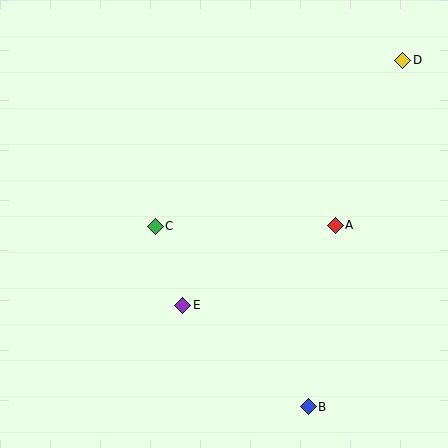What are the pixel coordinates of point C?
Point C is at (155, 226).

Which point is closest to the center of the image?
Point C at (155, 226) is closest to the center.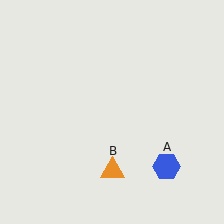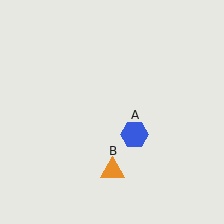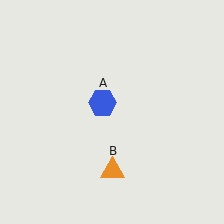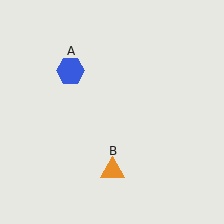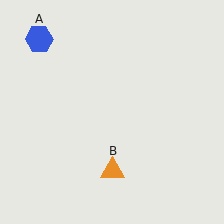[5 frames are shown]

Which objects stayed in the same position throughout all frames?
Orange triangle (object B) remained stationary.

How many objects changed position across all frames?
1 object changed position: blue hexagon (object A).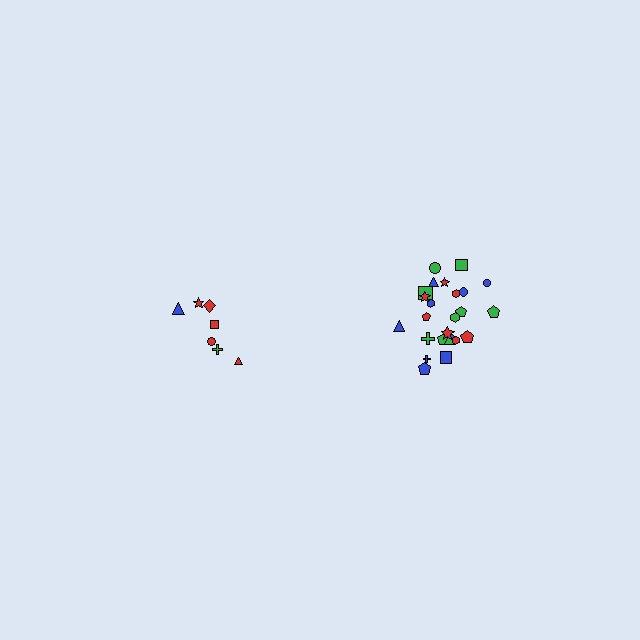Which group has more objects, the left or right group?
The right group.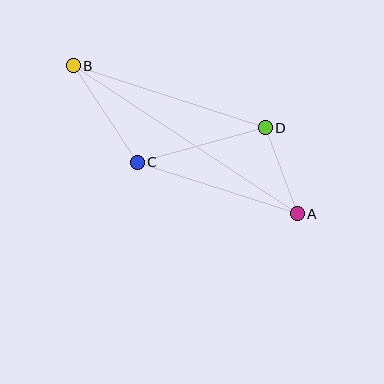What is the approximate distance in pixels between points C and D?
The distance between C and D is approximately 132 pixels.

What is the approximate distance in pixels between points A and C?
The distance between A and C is approximately 168 pixels.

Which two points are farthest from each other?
Points A and B are farthest from each other.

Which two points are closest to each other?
Points A and D are closest to each other.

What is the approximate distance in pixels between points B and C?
The distance between B and C is approximately 116 pixels.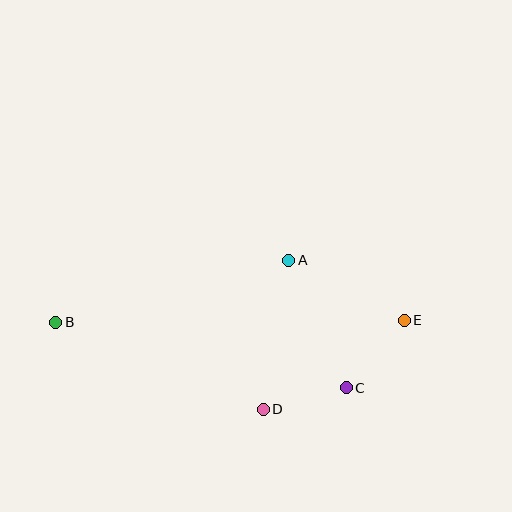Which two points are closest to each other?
Points C and D are closest to each other.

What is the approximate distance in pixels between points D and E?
The distance between D and E is approximately 167 pixels.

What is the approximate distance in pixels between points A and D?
The distance between A and D is approximately 151 pixels.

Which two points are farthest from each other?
Points B and E are farthest from each other.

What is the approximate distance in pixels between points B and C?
The distance between B and C is approximately 297 pixels.